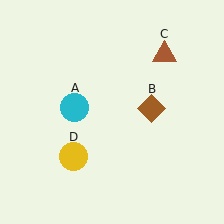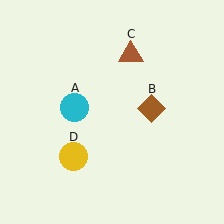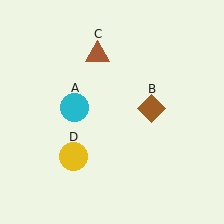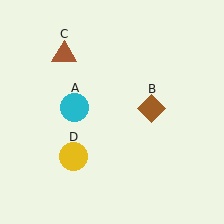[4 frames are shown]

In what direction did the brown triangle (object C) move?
The brown triangle (object C) moved left.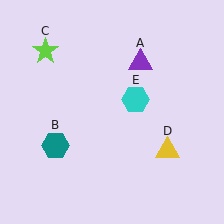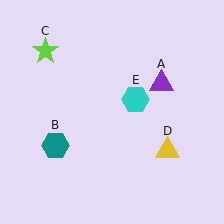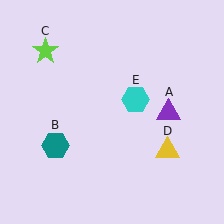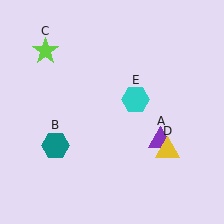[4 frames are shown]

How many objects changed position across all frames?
1 object changed position: purple triangle (object A).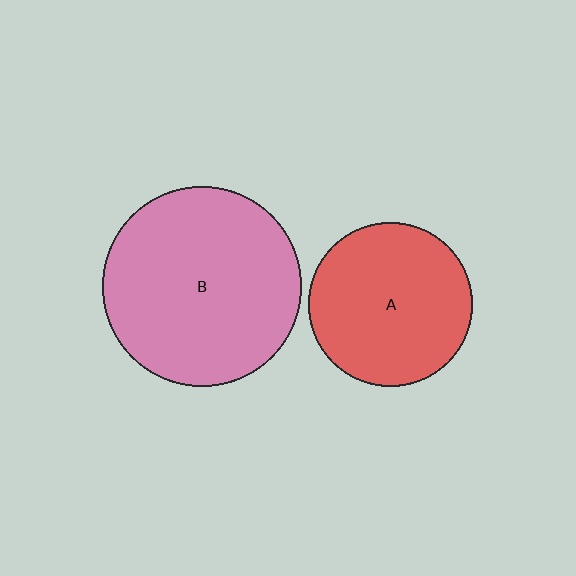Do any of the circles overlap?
No, none of the circles overlap.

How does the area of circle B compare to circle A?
Approximately 1.5 times.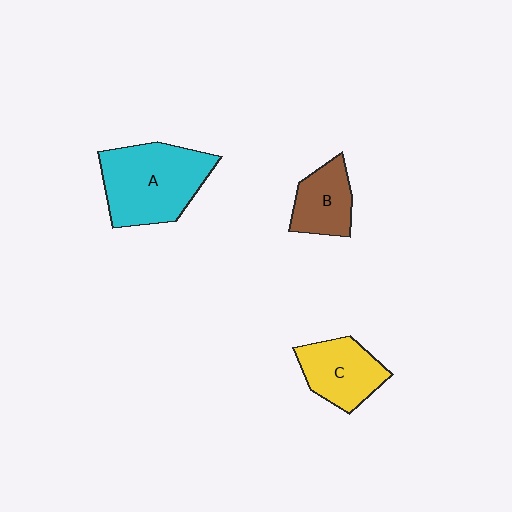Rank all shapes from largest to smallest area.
From largest to smallest: A (cyan), C (yellow), B (brown).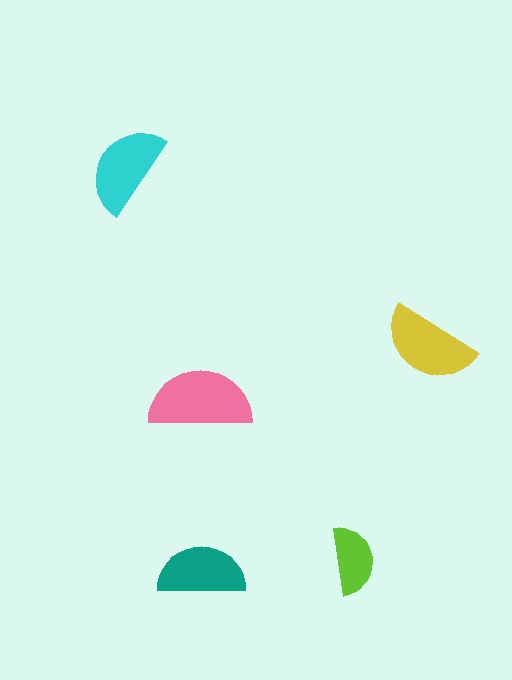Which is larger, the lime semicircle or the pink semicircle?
The pink one.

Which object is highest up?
The cyan semicircle is topmost.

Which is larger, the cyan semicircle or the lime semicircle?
The cyan one.